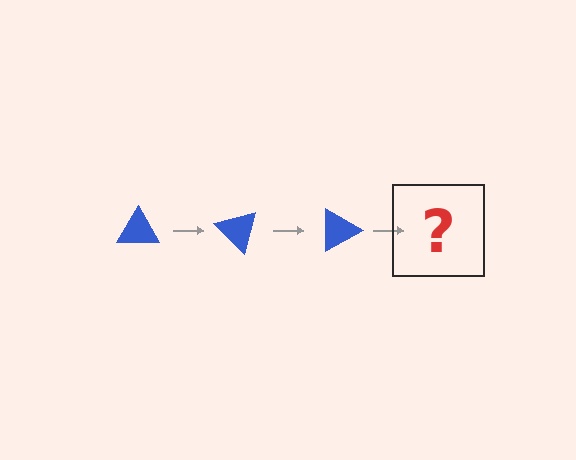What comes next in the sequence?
The next element should be a blue triangle rotated 135 degrees.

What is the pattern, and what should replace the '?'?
The pattern is that the triangle rotates 45 degrees each step. The '?' should be a blue triangle rotated 135 degrees.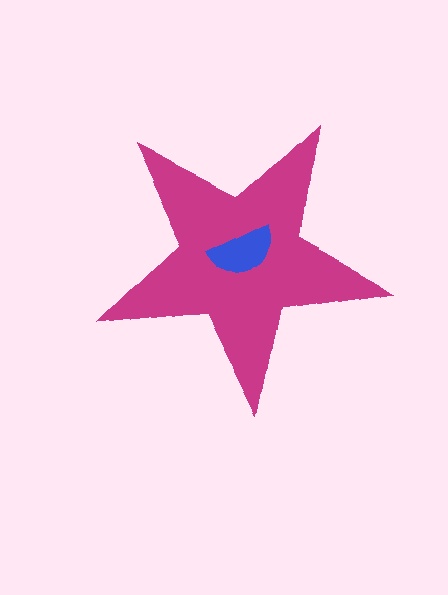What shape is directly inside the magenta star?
The blue semicircle.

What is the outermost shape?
The magenta star.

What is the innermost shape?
The blue semicircle.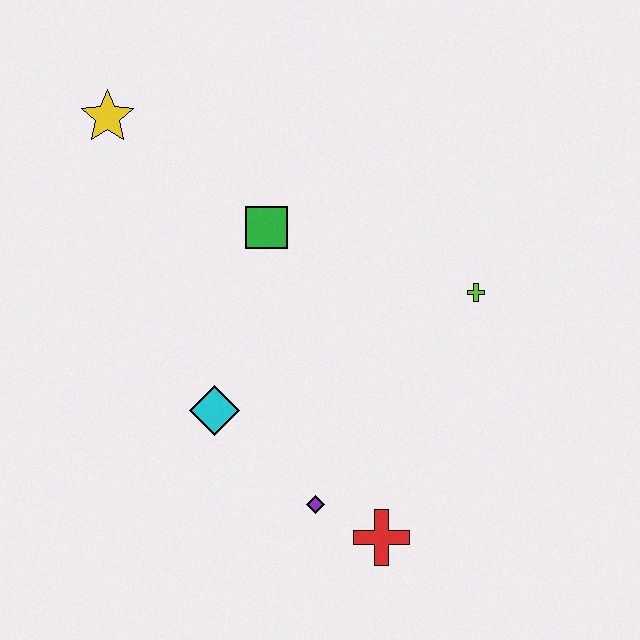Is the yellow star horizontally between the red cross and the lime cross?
No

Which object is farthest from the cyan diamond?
The yellow star is farthest from the cyan diamond.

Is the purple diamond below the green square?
Yes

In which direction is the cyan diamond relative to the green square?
The cyan diamond is below the green square.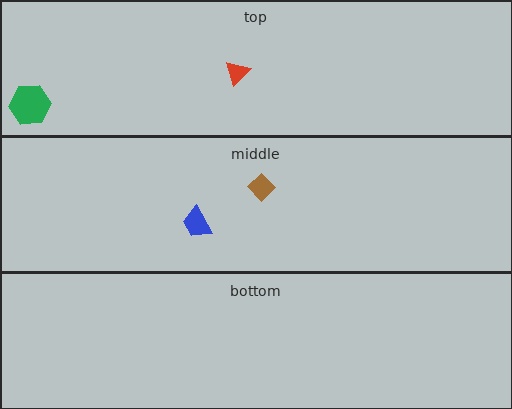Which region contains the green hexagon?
The top region.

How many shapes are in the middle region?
2.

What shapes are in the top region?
The green hexagon, the red triangle.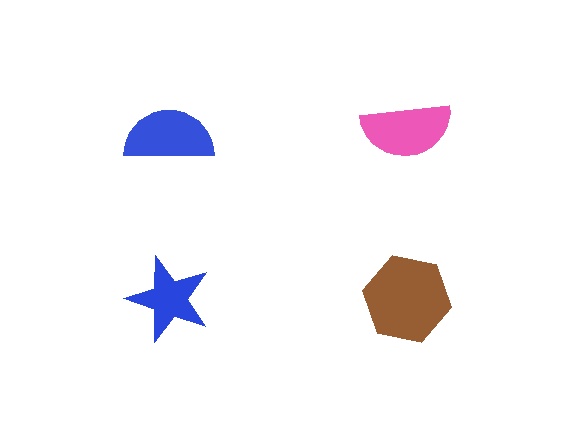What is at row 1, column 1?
A blue semicircle.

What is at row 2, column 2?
A brown hexagon.